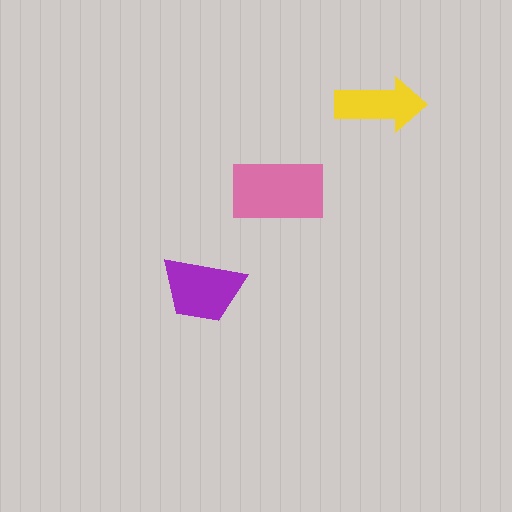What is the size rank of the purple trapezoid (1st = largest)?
2nd.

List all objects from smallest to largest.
The yellow arrow, the purple trapezoid, the pink rectangle.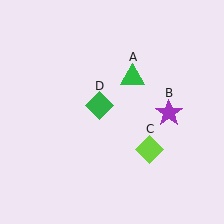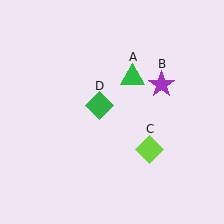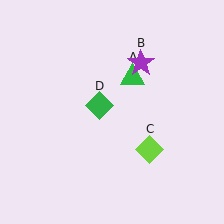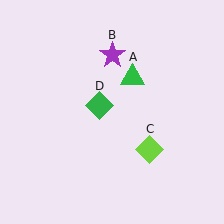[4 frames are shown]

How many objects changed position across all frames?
1 object changed position: purple star (object B).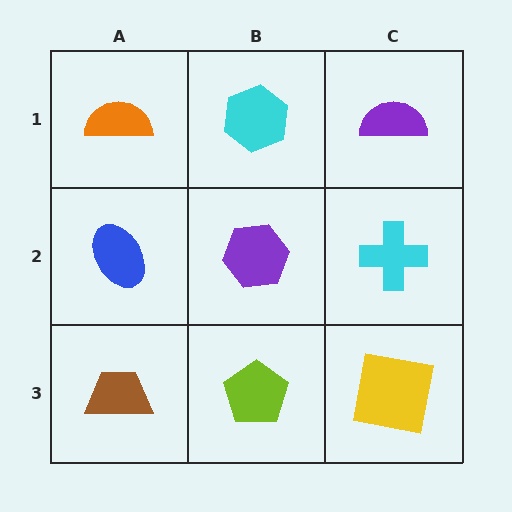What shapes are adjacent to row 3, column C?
A cyan cross (row 2, column C), a lime pentagon (row 3, column B).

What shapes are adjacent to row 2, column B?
A cyan hexagon (row 1, column B), a lime pentagon (row 3, column B), a blue ellipse (row 2, column A), a cyan cross (row 2, column C).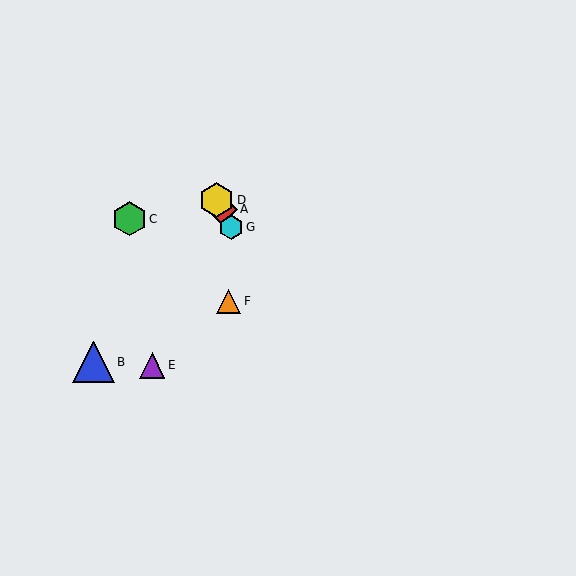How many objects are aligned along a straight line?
3 objects (A, D, G) are aligned along a straight line.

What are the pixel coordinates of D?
Object D is at (217, 200).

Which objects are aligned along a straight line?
Objects A, D, G are aligned along a straight line.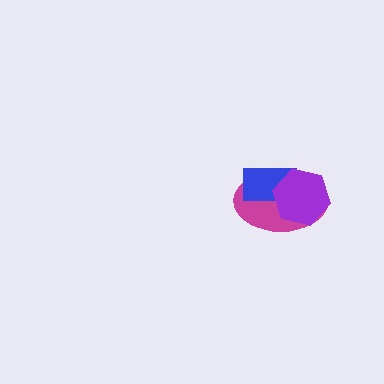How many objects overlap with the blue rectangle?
2 objects overlap with the blue rectangle.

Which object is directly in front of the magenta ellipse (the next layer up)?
The blue rectangle is directly in front of the magenta ellipse.